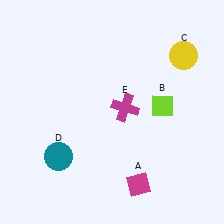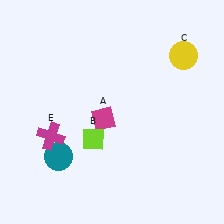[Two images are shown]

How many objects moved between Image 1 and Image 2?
3 objects moved between the two images.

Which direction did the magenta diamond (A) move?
The magenta diamond (A) moved up.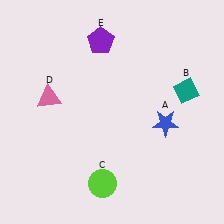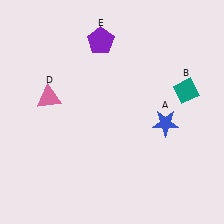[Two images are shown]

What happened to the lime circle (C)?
The lime circle (C) was removed in Image 2. It was in the bottom-left area of Image 1.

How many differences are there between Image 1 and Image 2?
There is 1 difference between the two images.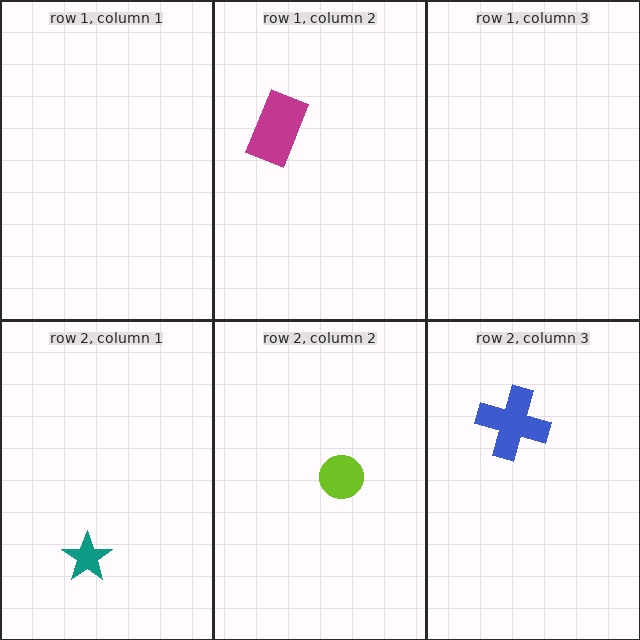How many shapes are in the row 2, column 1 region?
1.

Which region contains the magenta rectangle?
The row 1, column 2 region.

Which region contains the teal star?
The row 2, column 1 region.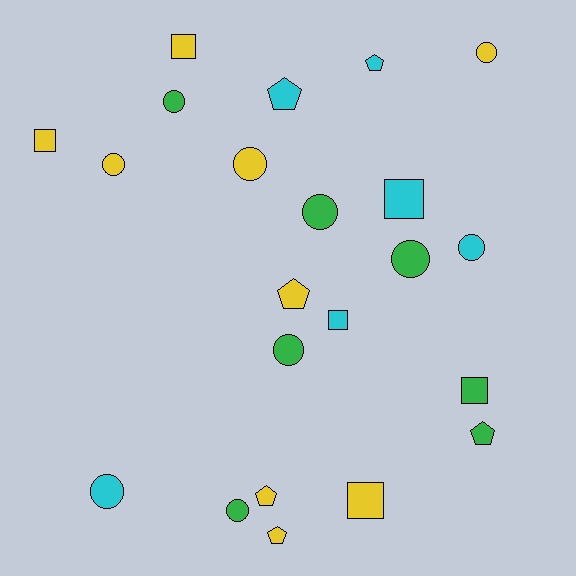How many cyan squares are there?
There are 2 cyan squares.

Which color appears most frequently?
Yellow, with 9 objects.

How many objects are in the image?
There are 22 objects.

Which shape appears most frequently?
Circle, with 10 objects.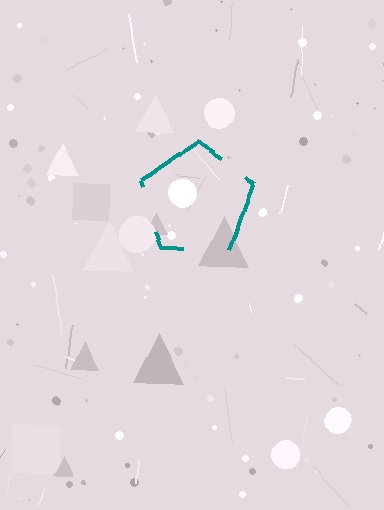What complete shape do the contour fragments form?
The contour fragments form a pentagon.